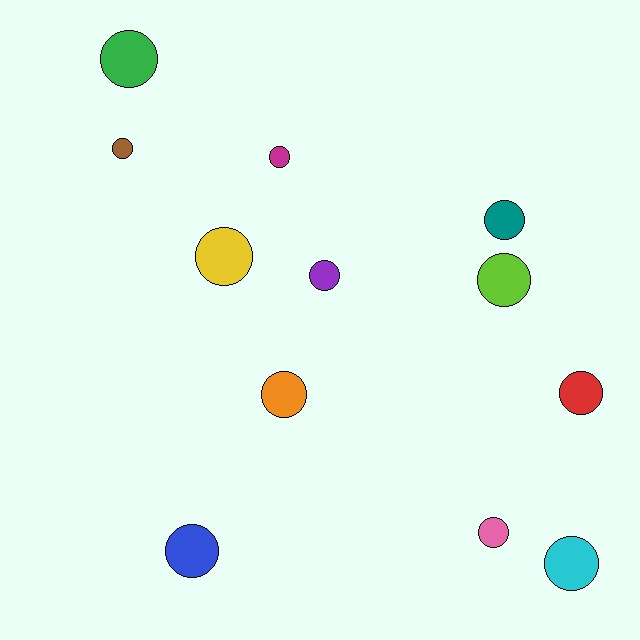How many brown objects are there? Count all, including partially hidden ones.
There is 1 brown object.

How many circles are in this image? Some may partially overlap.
There are 12 circles.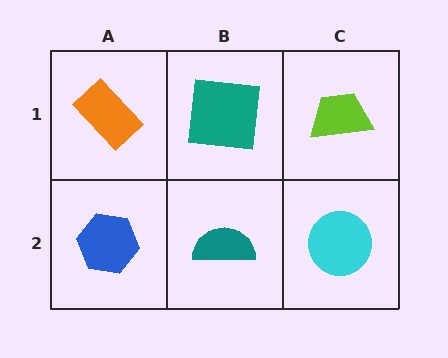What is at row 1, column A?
An orange rectangle.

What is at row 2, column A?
A blue hexagon.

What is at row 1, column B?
A teal square.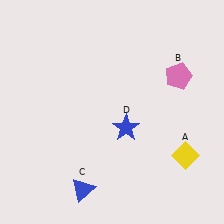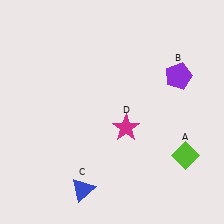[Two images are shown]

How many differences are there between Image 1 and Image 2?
There are 3 differences between the two images.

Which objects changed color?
A changed from yellow to lime. B changed from pink to purple. D changed from blue to magenta.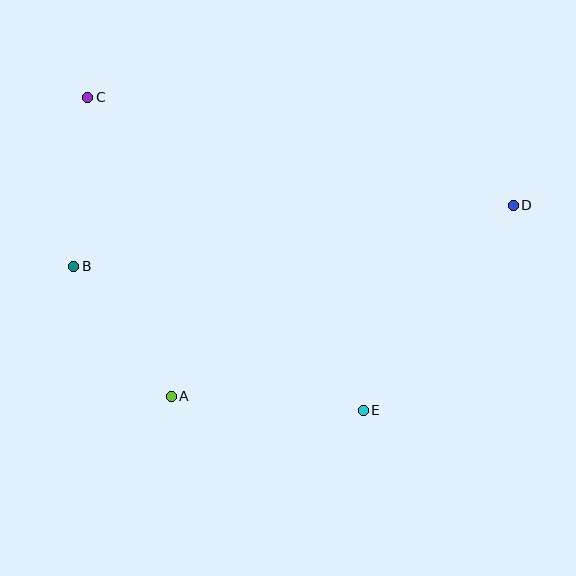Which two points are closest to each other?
Points A and B are closest to each other.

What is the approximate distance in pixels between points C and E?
The distance between C and E is approximately 417 pixels.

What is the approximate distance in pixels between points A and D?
The distance between A and D is approximately 392 pixels.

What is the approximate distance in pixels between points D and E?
The distance between D and E is approximately 254 pixels.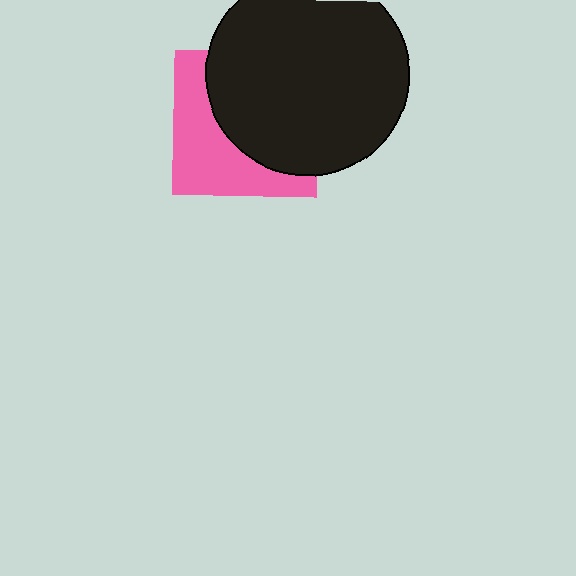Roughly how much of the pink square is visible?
A small part of it is visible (roughly 44%).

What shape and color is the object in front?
The object in front is a black circle.